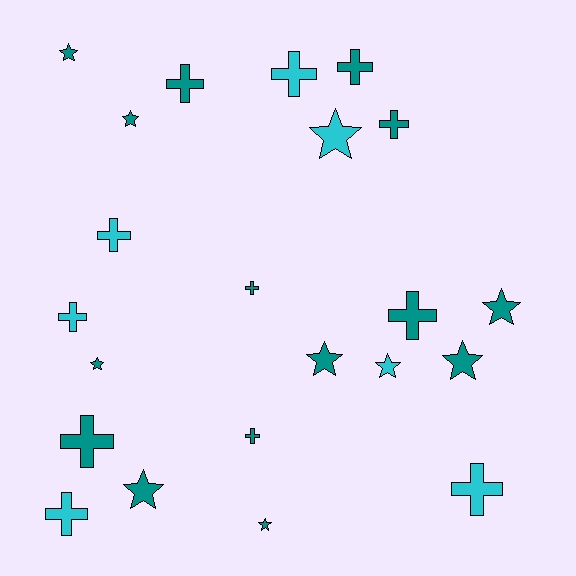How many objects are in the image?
There are 22 objects.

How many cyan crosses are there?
There are 5 cyan crosses.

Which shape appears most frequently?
Cross, with 12 objects.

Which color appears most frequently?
Teal, with 15 objects.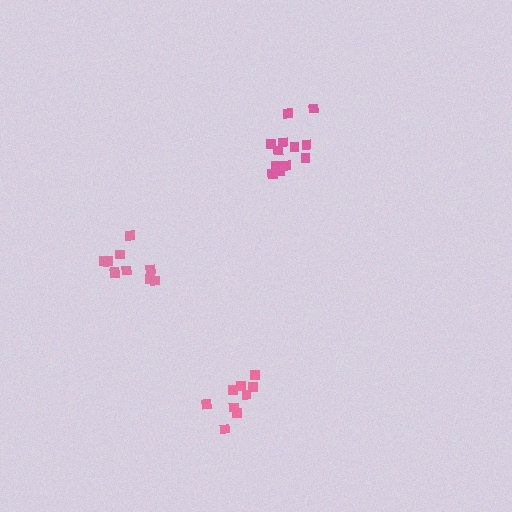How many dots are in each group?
Group 1: 13 dots, Group 2: 10 dots, Group 3: 9 dots (32 total).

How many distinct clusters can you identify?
There are 3 distinct clusters.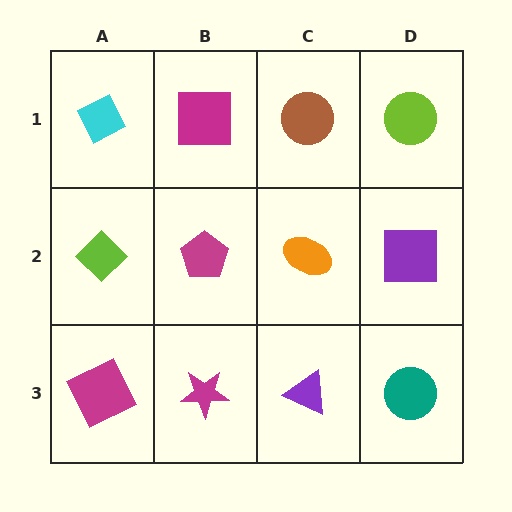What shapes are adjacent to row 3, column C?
An orange ellipse (row 2, column C), a magenta star (row 3, column B), a teal circle (row 3, column D).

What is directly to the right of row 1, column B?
A brown circle.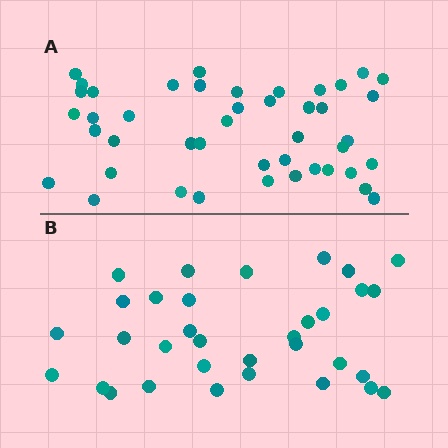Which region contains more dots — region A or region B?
Region A (the top region) has more dots.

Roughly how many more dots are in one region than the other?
Region A has roughly 12 or so more dots than region B.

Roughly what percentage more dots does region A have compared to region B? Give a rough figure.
About 35% more.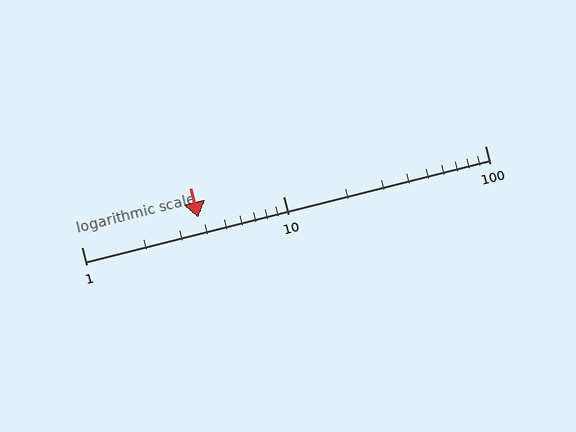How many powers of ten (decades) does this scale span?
The scale spans 2 decades, from 1 to 100.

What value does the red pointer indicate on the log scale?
The pointer indicates approximately 3.8.